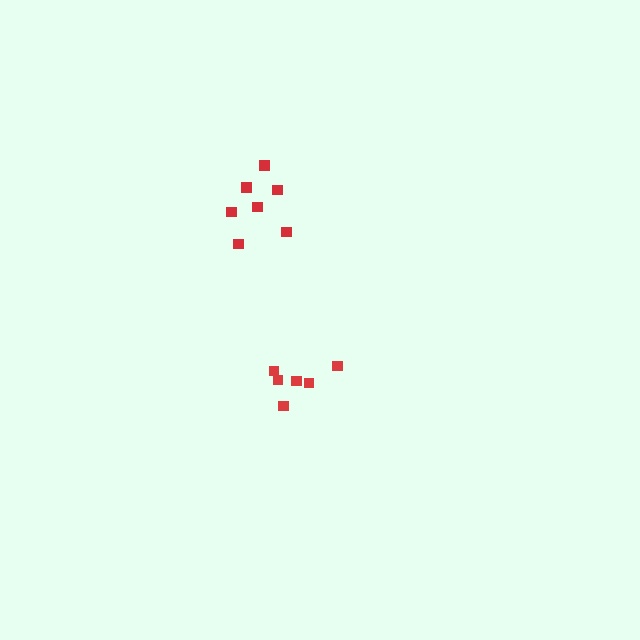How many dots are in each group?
Group 1: 6 dots, Group 2: 7 dots (13 total).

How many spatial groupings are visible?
There are 2 spatial groupings.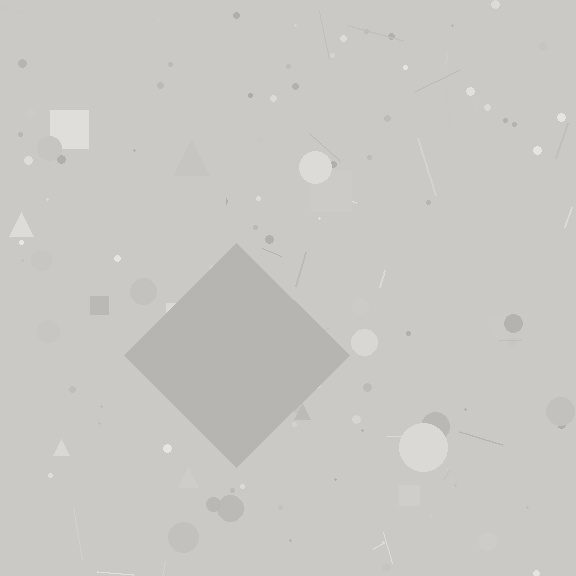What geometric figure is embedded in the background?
A diamond is embedded in the background.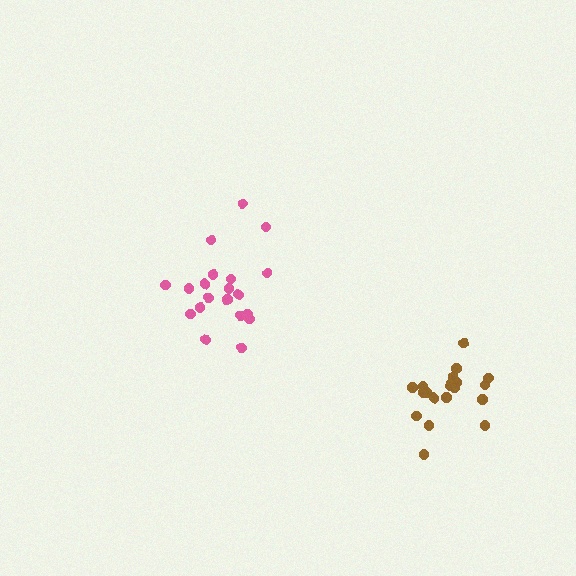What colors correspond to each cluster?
The clusters are colored: pink, brown.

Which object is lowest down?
The brown cluster is bottommost.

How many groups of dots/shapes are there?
There are 2 groups.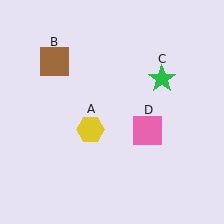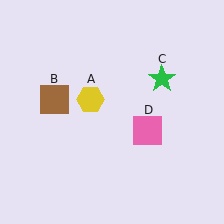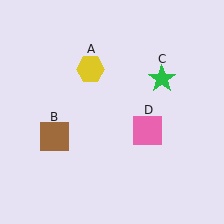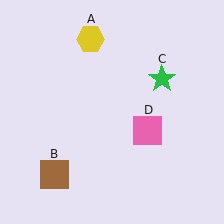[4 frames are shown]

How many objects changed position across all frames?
2 objects changed position: yellow hexagon (object A), brown square (object B).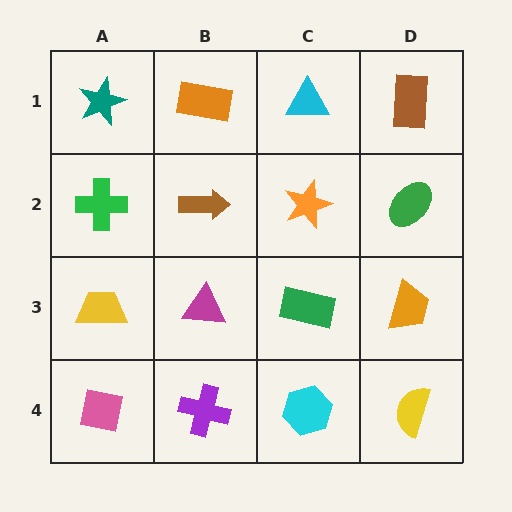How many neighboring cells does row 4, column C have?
3.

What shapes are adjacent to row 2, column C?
A cyan triangle (row 1, column C), a green rectangle (row 3, column C), a brown arrow (row 2, column B), a green ellipse (row 2, column D).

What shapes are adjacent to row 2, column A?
A teal star (row 1, column A), a yellow trapezoid (row 3, column A), a brown arrow (row 2, column B).